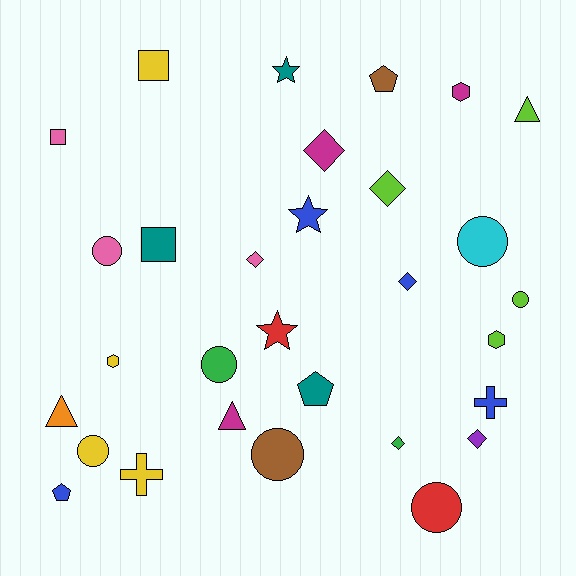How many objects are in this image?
There are 30 objects.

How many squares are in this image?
There are 3 squares.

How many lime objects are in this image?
There are 4 lime objects.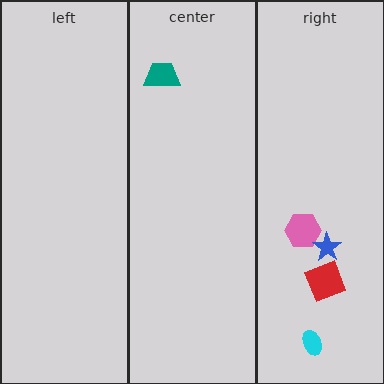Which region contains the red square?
The right region.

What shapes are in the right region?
The red square, the pink hexagon, the blue star, the cyan ellipse.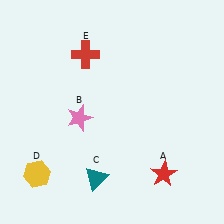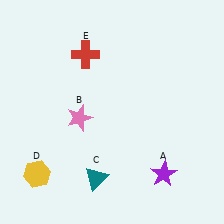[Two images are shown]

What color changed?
The star (A) changed from red in Image 1 to purple in Image 2.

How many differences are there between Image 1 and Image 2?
There is 1 difference between the two images.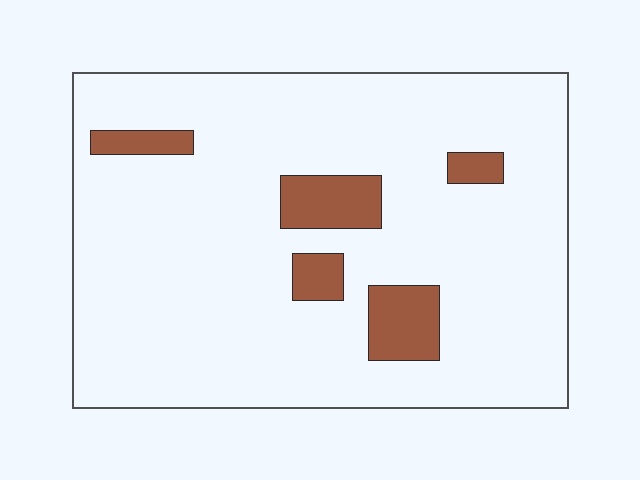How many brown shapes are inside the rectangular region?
5.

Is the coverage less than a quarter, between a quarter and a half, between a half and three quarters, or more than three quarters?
Less than a quarter.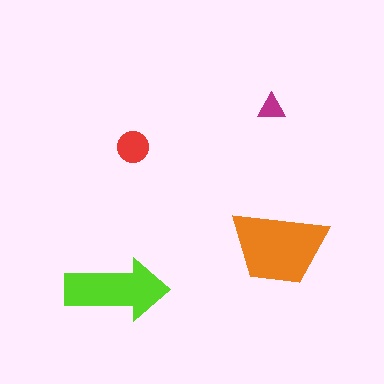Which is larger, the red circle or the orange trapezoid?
The orange trapezoid.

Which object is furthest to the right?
The orange trapezoid is rightmost.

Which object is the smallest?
The magenta triangle.